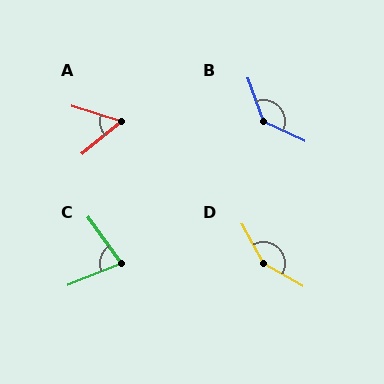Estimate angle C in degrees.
Approximately 75 degrees.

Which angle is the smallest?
A, at approximately 56 degrees.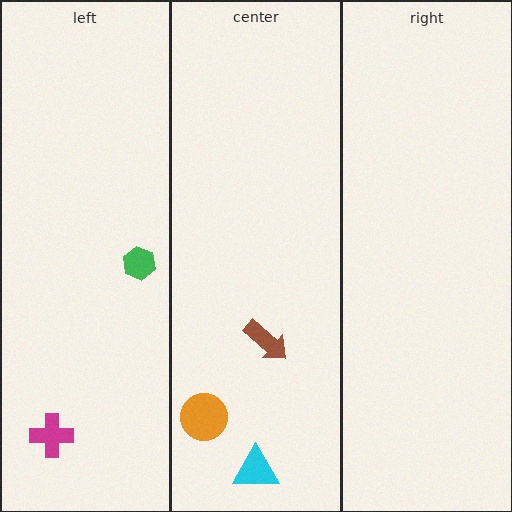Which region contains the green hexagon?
The left region.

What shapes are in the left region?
The magenta cross, the green hexagon.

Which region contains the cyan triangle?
The center region.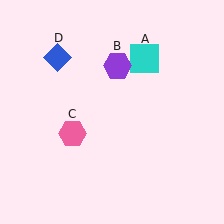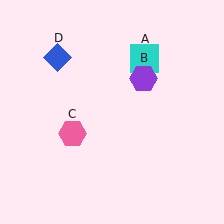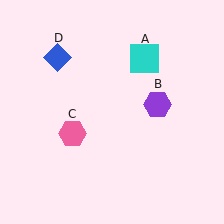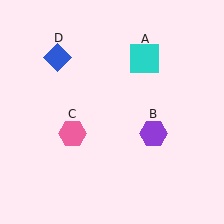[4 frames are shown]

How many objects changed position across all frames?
1 object changed position: purple hexagon (object B).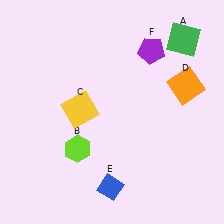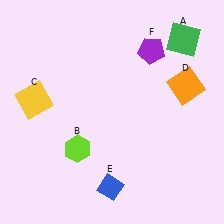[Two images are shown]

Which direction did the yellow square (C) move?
The yellow square (C) moved left.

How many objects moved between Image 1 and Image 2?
1 object moved between the two images.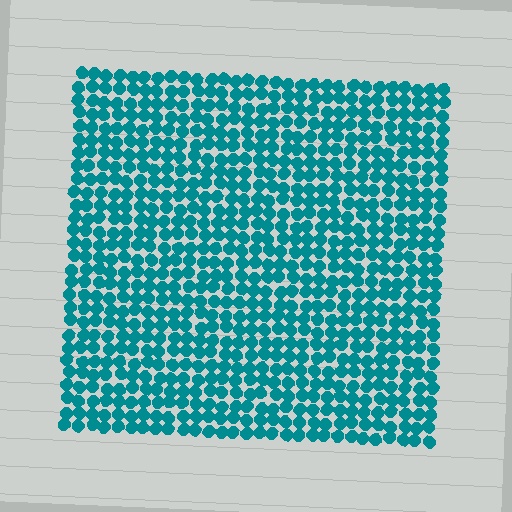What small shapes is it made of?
It is made of small circles.